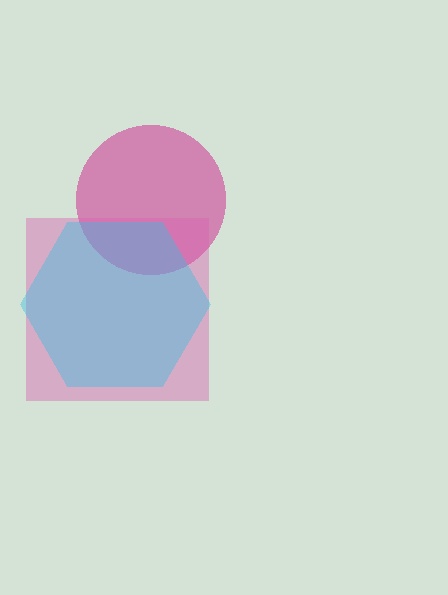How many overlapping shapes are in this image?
There are 3 overlapping shapes in the image.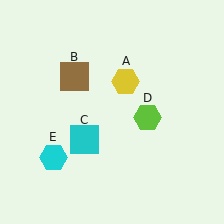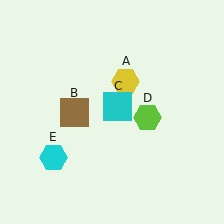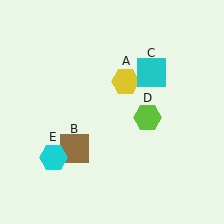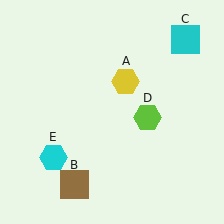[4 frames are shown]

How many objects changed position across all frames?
2 objects changed position: brown square (object B), cyan square (object C).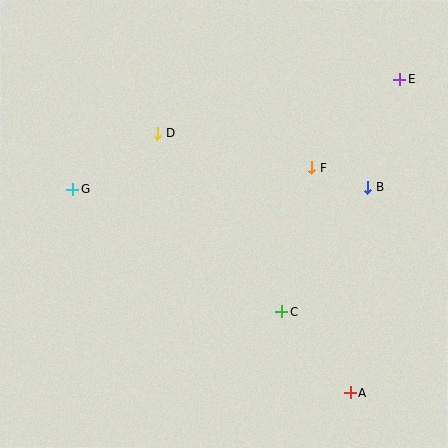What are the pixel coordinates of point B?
Point B is at (368, 187).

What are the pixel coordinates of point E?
Point E is at (400, 80).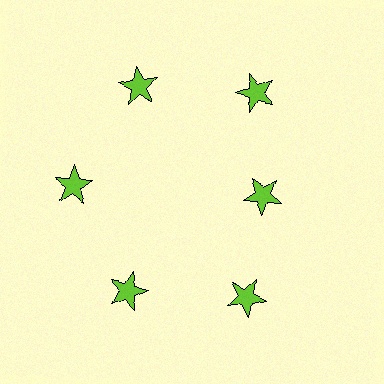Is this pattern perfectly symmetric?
No. The 6 lime stars are arranged in a ring, but one element near the 3 o'clock position is pulled inward toward the center, breaking the 6-fold rotational symmetry.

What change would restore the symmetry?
The symmetry would be restored by moving it outward, back onto the ring so that all 6 stars sit at equal angles and equal distance from the center.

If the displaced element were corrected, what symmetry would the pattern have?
It would have 6-fold rotational symmetry — the pattern would map onto itself every 60 degrees.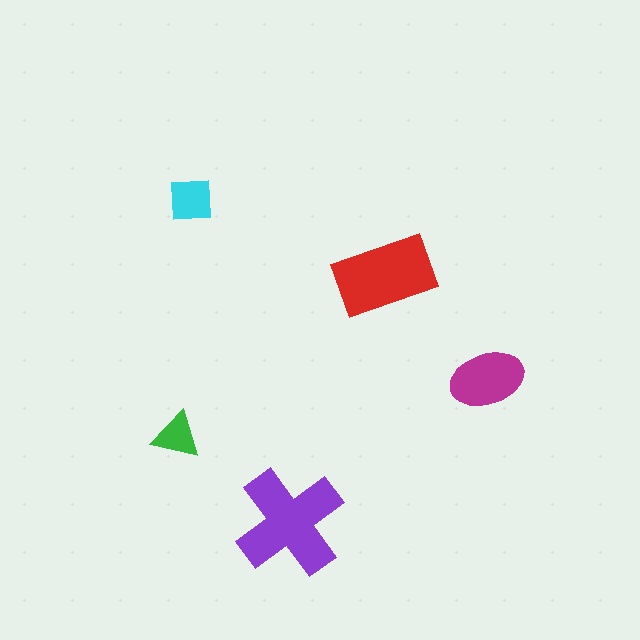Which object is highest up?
The cyan square is topmost.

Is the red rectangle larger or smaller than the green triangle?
Larger.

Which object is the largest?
The purple cross.